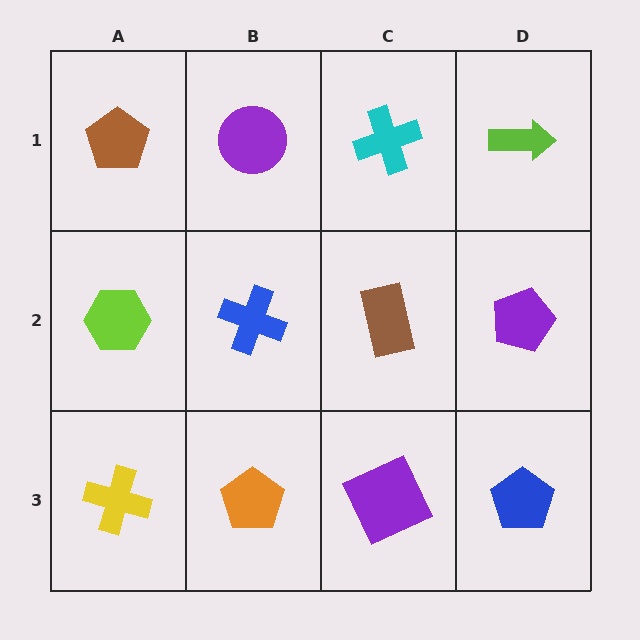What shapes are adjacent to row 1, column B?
A blue cross (row 2, column B), a brown pentagon (row 1, column A), a cyan cross (row 1, column C).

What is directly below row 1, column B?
A blue cross.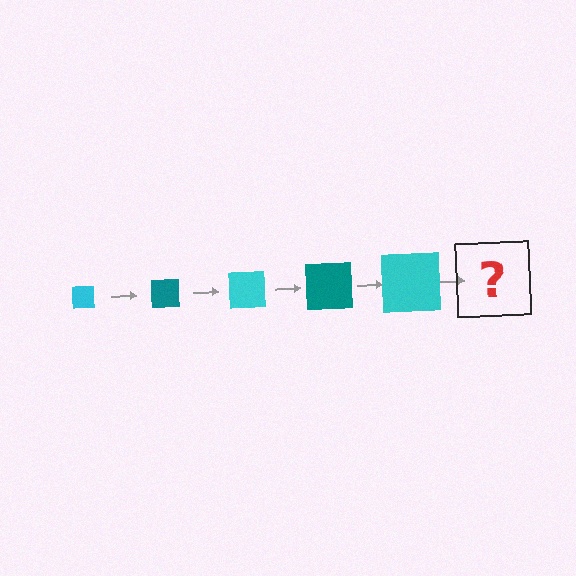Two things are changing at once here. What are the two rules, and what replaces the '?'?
The two rules are that the square grows larger each step and the color cycles through cyan and teal. The '?' should be a teal square, larger than the previous one.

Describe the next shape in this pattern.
It should be a teal square, larger than the previous one.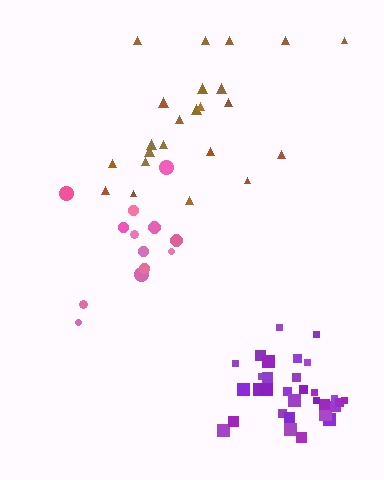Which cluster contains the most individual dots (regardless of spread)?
Purple (32).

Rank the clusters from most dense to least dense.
purple, pink, brown.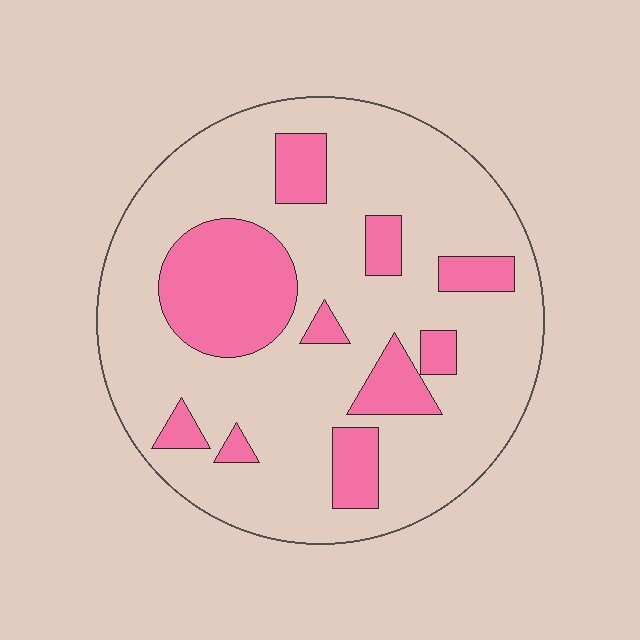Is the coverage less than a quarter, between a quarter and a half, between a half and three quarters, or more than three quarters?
Less than a quarter.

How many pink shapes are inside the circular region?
10.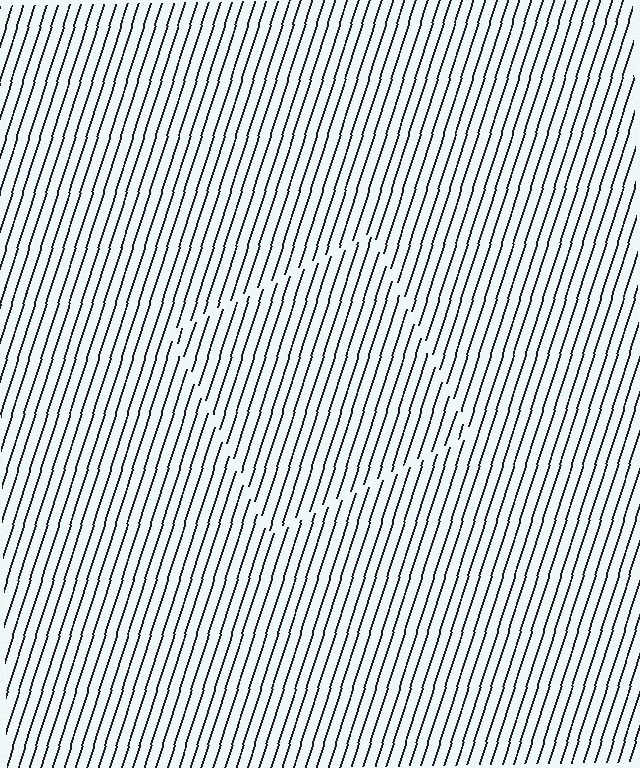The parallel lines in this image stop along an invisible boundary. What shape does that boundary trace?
An illusory square. The interior of the shape contains the same grating, shifted by half a period — the contour is defined by the phase discontinuity where line-ends from the inner and outer gratings abut.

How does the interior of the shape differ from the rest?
The interior of the shape contains the same grating, shifted by half a period — the contour is defined by the phase discontinuity where line-ends from the inner and outer gratings abut.